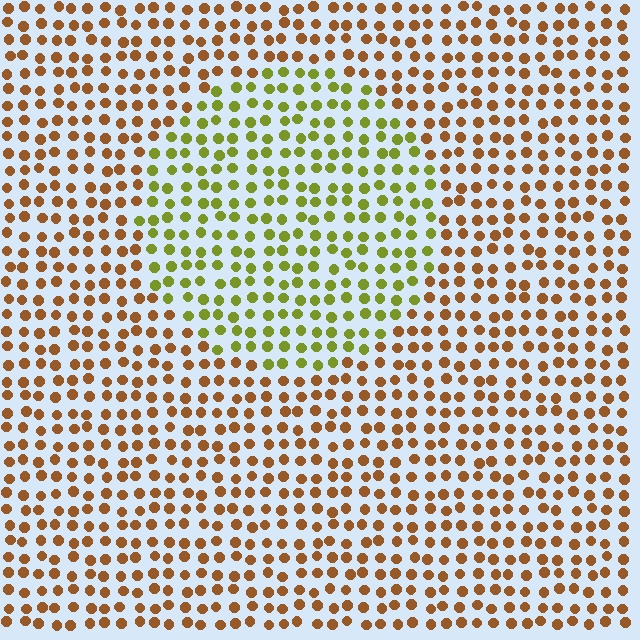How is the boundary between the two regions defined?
The boundary is defined purely by a slight shift in hue (about 50 degrees). Spacing, size, and orientation are identical on both sides.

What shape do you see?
I see a circle.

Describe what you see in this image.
The image is filled with small brown elements in a uniform arrangement. A circle-shaped region is visible where the elements are tinted to a slightly different hue, forming a subtle color boundary.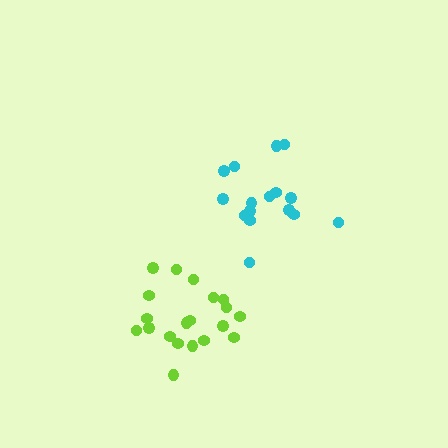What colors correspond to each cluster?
The clusters are colored: cyan, lime.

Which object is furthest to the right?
The cyan cluster is rightmost.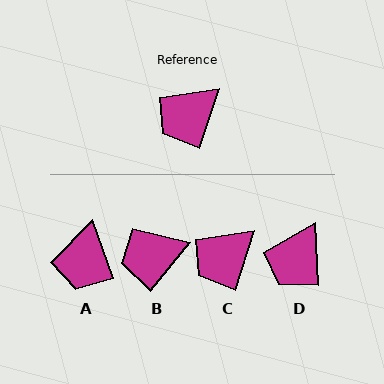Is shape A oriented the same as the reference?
No, it is off by about 38 degrees.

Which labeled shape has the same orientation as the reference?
C.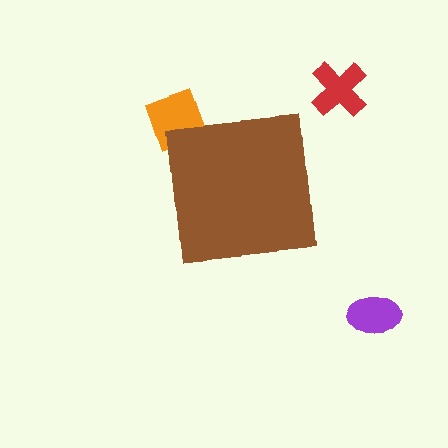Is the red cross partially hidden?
No, the red cross is fully visible.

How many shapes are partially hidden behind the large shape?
1 shape is partially hidden.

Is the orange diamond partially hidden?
Yes, the orange diamond is partially hidden behind the brown square.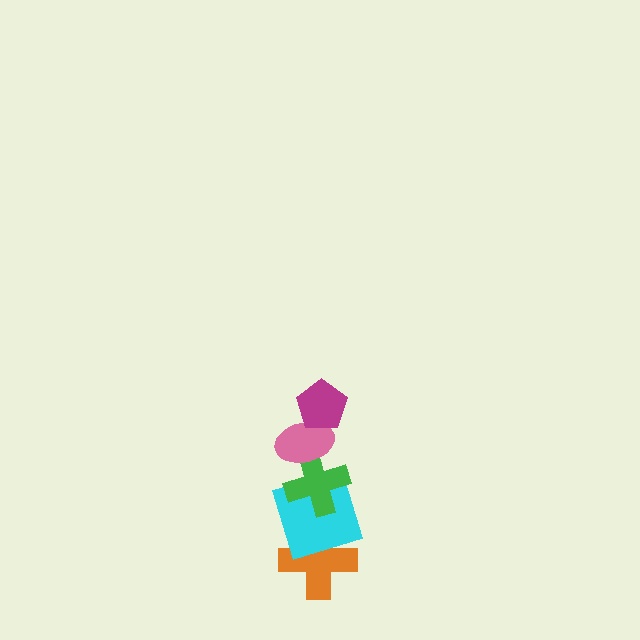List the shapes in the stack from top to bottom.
From top to bottom: the magenta pentagon, the pink ellipse, the green cross, the cyan square, the orange cross.